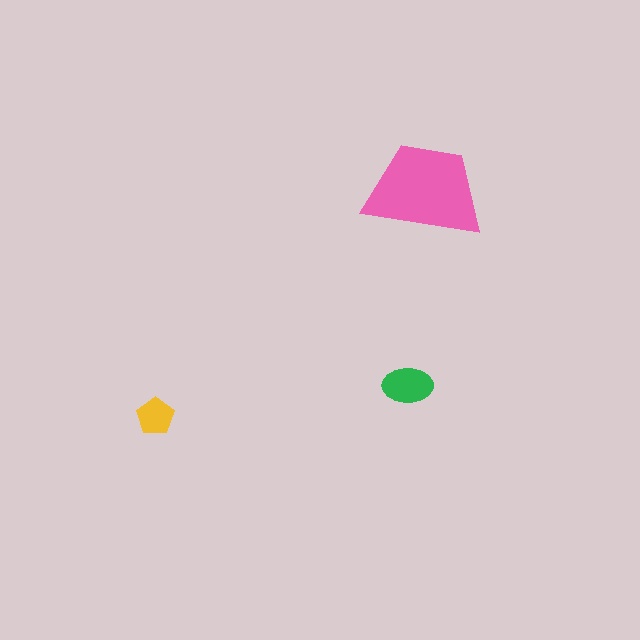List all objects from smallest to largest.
The yellow pentagon, the green ellipse, the pink trapezoid.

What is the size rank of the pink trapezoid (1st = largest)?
1st.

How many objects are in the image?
There are 3 objects in the image.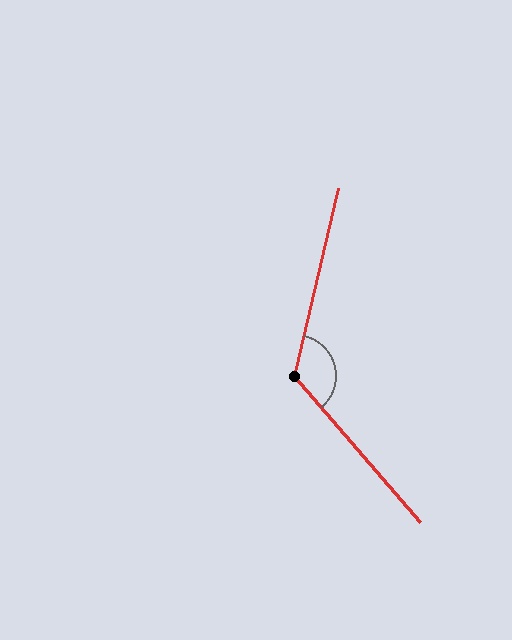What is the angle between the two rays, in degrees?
Approximately 126 degrees.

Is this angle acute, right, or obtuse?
It is obtuse.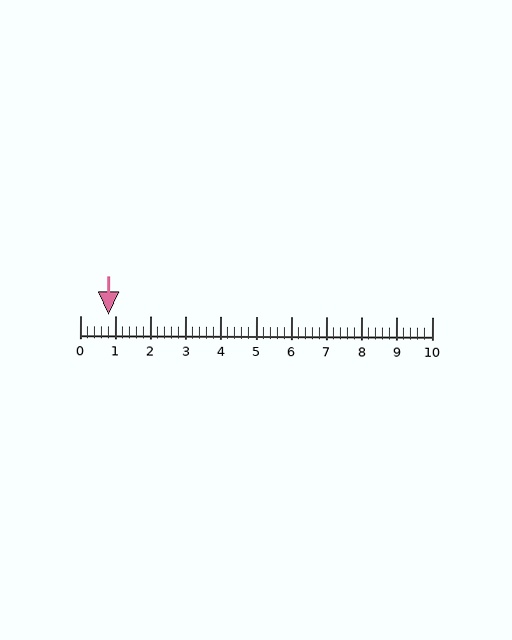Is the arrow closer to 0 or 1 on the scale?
The arrow is closer to 1.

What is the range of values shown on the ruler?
The ruler shows values from 0 to 10.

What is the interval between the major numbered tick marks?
The major tick marks are spaced 1 units apart.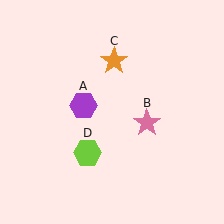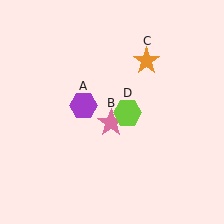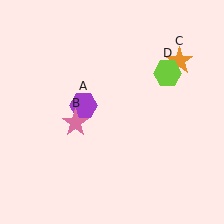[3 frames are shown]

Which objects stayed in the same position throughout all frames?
Purple hexagon (object A) remained stationary.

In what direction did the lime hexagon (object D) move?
The lime hexagon (object D) moved up and to the right.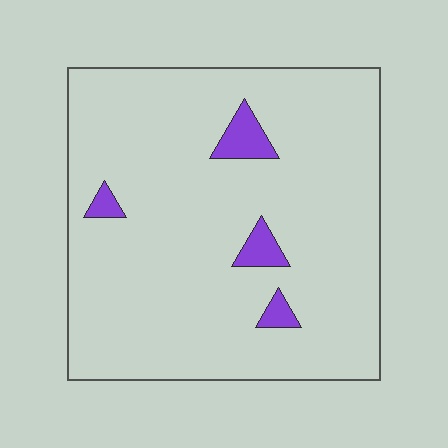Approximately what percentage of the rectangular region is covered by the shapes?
Approximately 5%.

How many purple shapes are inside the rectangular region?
4.